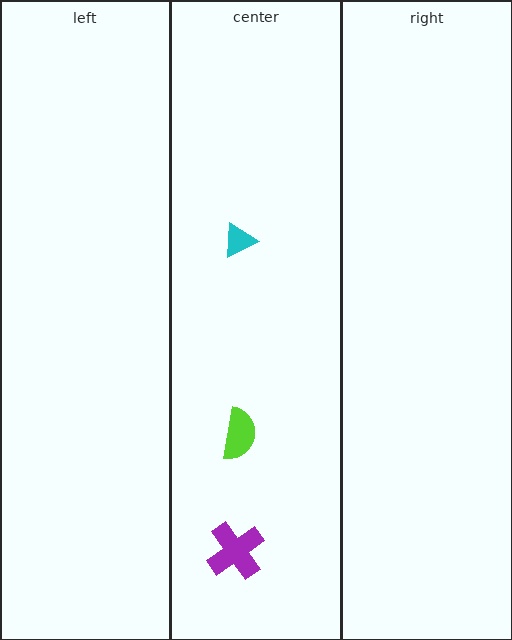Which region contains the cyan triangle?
The center region.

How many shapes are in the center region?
3.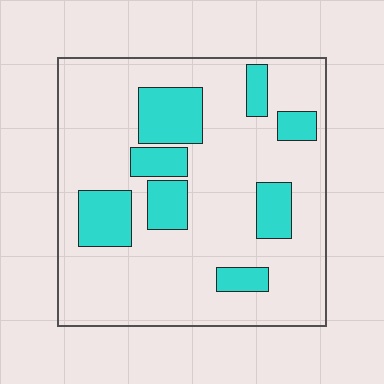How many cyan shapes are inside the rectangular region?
8.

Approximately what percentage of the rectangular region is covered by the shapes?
Approximately 20%.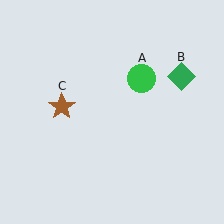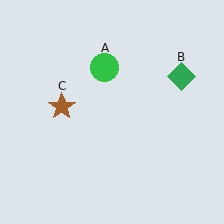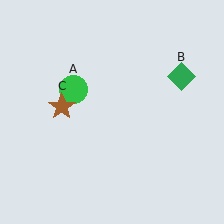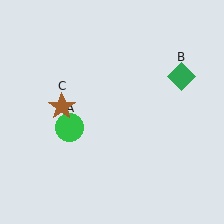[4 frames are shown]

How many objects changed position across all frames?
1 object changed position: green circle (object A).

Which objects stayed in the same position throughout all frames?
Green diamond (object B) and brown star (object C) remained stationary.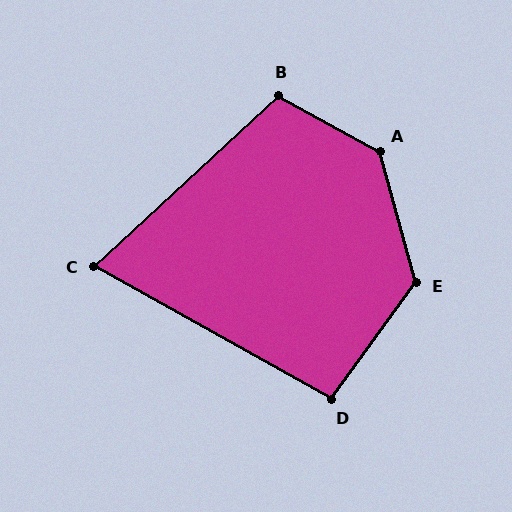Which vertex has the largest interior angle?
A, at approximately 134 degrees.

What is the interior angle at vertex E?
Approximately 129 degrees (obtuse).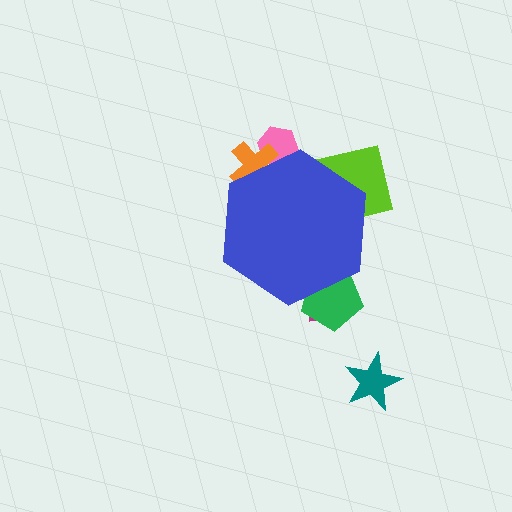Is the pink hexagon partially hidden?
Yes, the pink hexagon is partially hidden behind the blue hexagon.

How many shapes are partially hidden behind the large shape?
5 shapes are partially hidden.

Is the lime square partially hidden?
Yes, the lime square is partially hidden behind the blue hexagon.